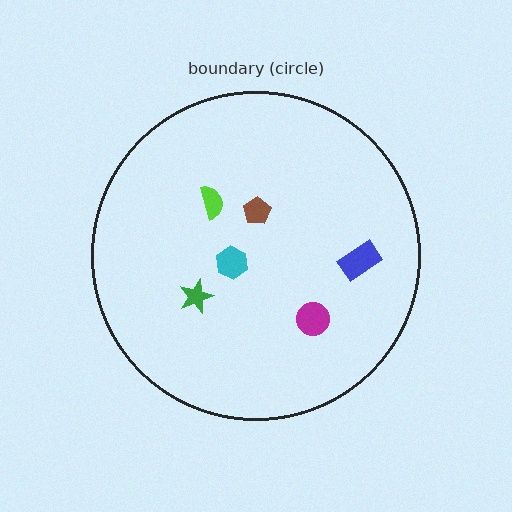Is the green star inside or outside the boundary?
Inside.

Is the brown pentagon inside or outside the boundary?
Inside.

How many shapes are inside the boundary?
6 inside, 0 outside.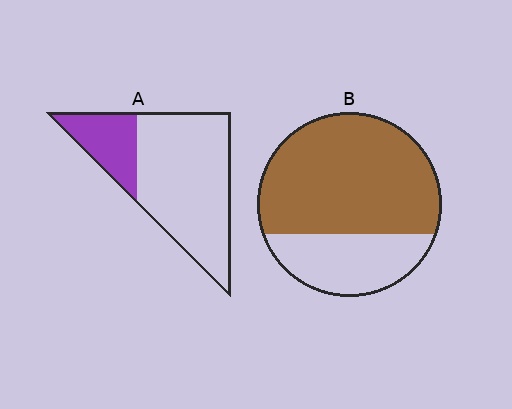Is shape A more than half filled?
No.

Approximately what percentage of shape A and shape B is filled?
A is approximately 25% and B is approximately 70%.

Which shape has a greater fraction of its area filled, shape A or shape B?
Shape B.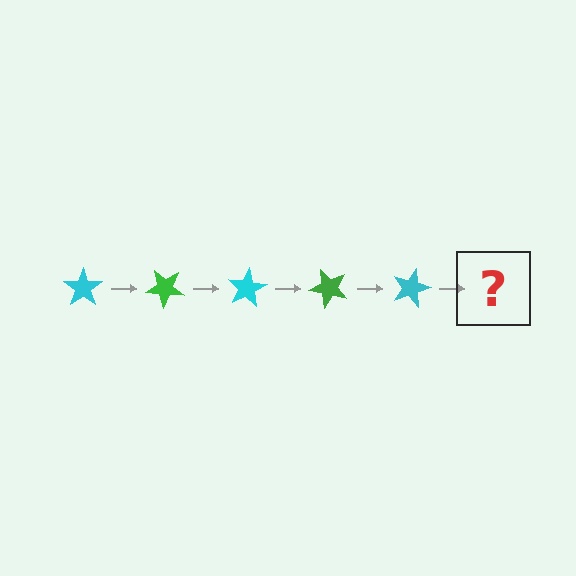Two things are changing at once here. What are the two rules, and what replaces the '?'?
The two rules are that it rotates 40 degrees each step and the color cycles through cyan and green. The '?' should be a green star, rotated 200 degrees from the start.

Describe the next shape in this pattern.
It should be a green star, rotated 200 degrees from the start.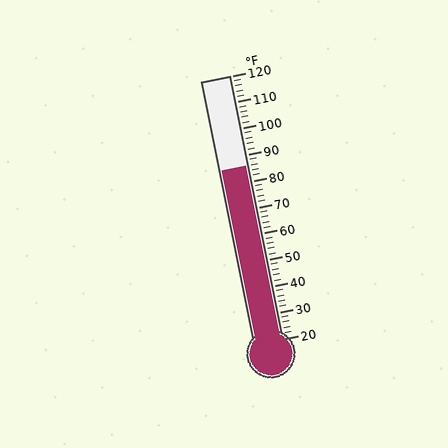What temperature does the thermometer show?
The thermometer shows approximately 86°F.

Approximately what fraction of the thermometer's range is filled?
The thermometer is filled to approximately 65% of its range.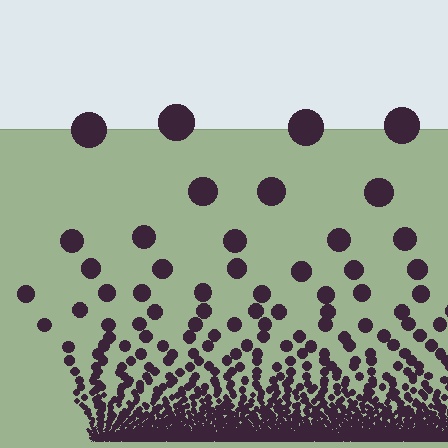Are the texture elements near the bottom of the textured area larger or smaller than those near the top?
Smaller. The gradient is inverted — elements near the bottom are smaller and denser.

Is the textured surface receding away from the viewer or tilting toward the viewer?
The surface appears to tilt toward the viewer. Texture elements get larger and sparser toward the top.